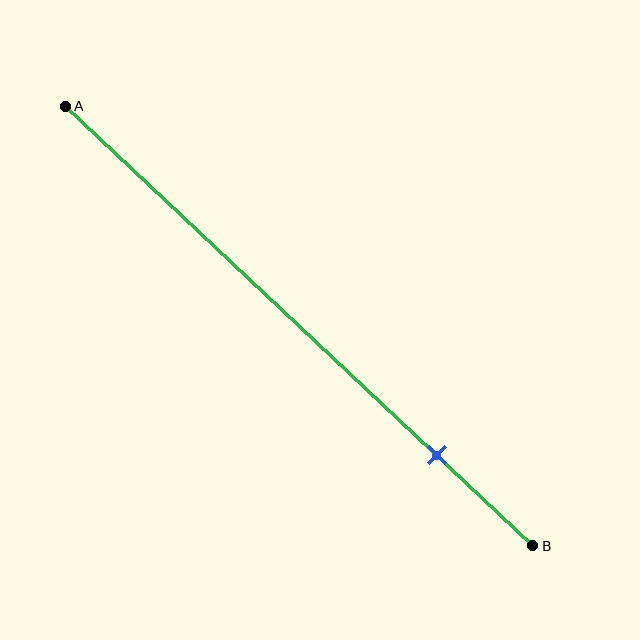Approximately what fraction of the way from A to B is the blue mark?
The blue mark is approximately 80% of the way from A to B.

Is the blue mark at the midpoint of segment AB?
No, the mark is at about 80% from A, not at the 50% midpoint.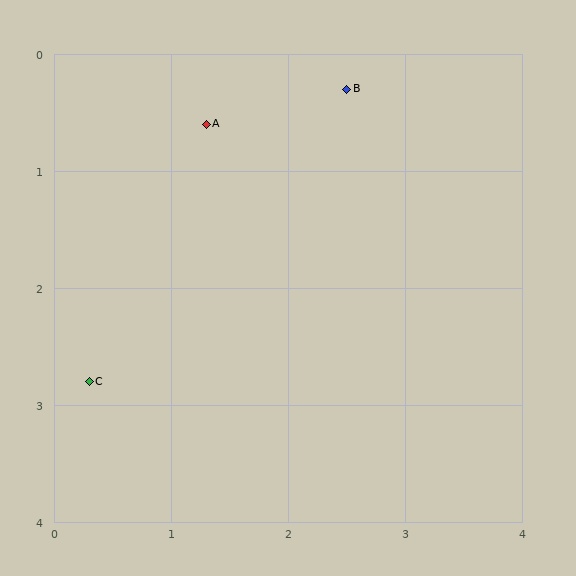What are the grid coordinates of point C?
Point C is at approximately (0.3, 2.8).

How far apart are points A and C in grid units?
Points A and C are about 2.4 grid units apart.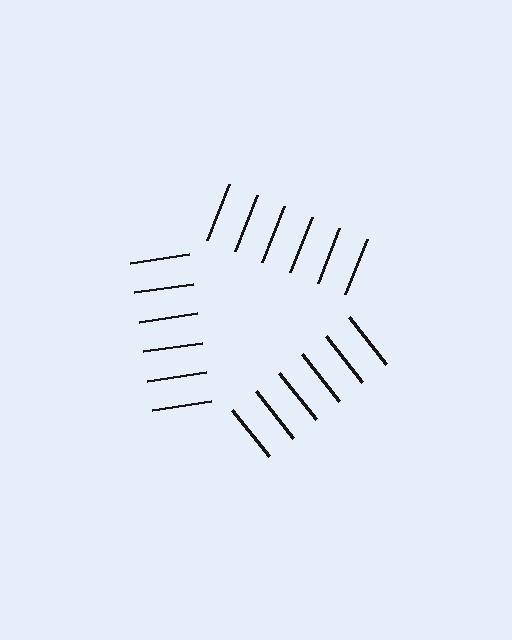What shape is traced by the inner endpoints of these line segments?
An illusory triangle — the line segments terminate on its edges but no continuous stroke is drawn.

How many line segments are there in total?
18 — 6 along each of the 3 edges.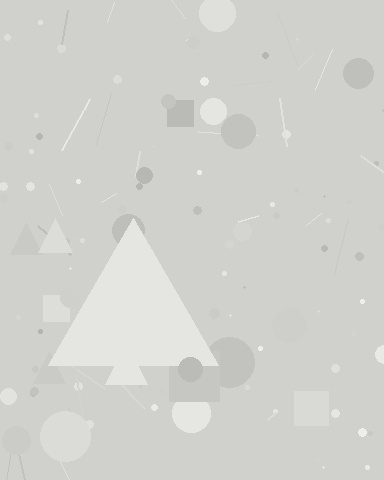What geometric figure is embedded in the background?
A triangle is embedded in the background.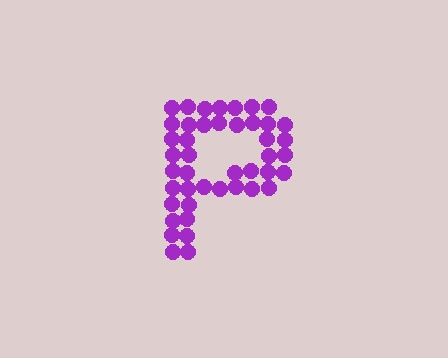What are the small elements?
The small elements are circles.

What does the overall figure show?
The overall figure shows the letter P.